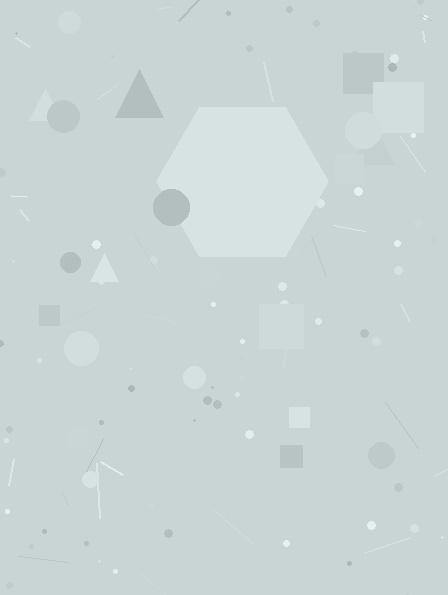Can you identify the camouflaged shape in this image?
The camouflaged shape is a hexagon.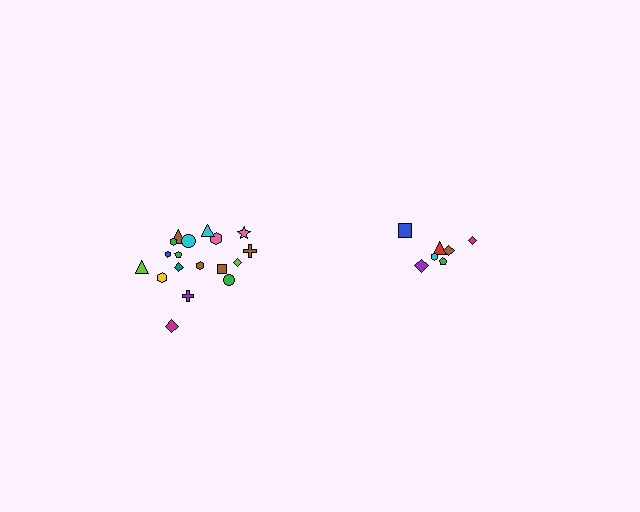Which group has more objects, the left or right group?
The left group.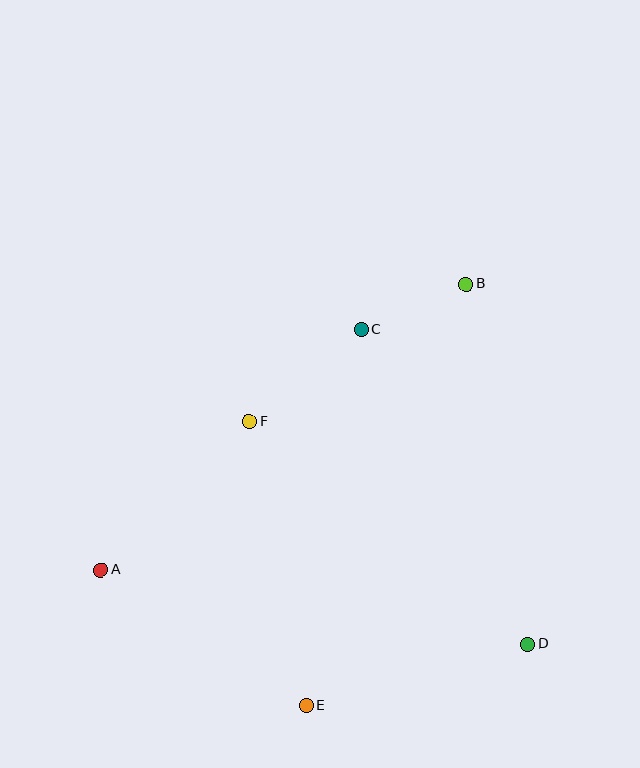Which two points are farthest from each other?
Points A and B are farthest from each other.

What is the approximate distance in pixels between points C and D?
The distance between C and D is approximately 356 pixels.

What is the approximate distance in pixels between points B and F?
The distance between B and F is approximately 256 pixels.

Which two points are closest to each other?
Points B and C are closest to each other.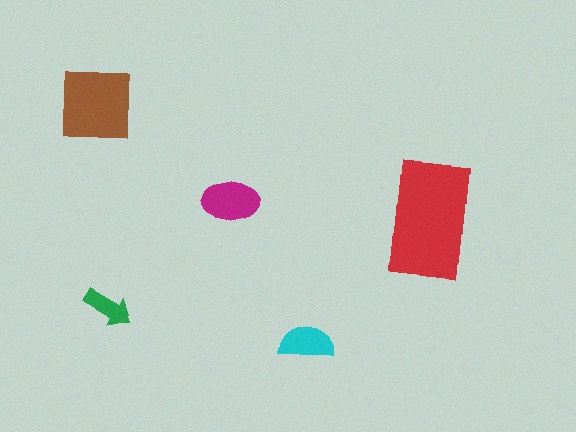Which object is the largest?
The red rectangle.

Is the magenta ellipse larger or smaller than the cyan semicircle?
Larger.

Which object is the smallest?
The green arrow.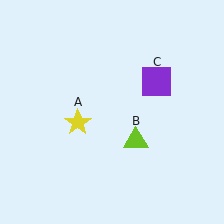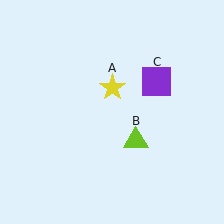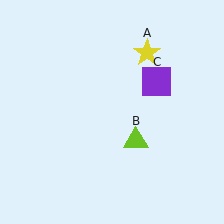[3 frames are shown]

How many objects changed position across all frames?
1 object changed position: yellow star (object A).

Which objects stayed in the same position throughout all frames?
Lime triangle (object B) and purple square (object C) remained stationary.